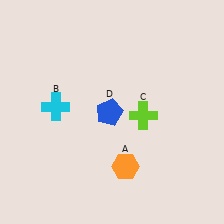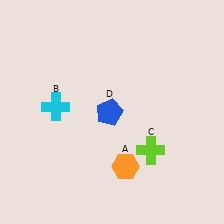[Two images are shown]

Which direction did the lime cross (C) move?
The lime cross (C) moved down.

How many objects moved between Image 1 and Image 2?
1 object moved between the two images.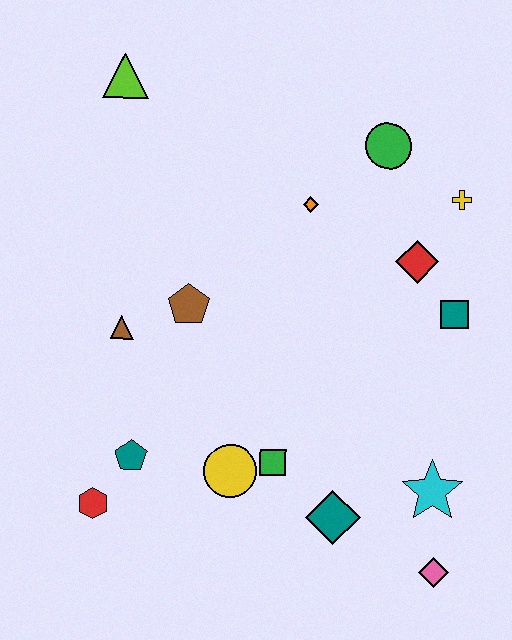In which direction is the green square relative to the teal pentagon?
The green square is to the right of the teal pentagon.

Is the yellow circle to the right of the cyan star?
No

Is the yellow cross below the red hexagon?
No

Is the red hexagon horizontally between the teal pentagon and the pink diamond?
No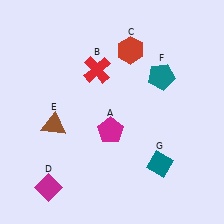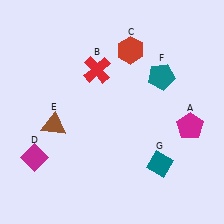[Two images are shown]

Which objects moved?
The objects that moved are: the magenta pentagon (A), the magenta diamond (D).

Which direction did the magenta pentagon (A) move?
The magenta pentagon (A) moved right.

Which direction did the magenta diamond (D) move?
The magenta diamond (D) moved up.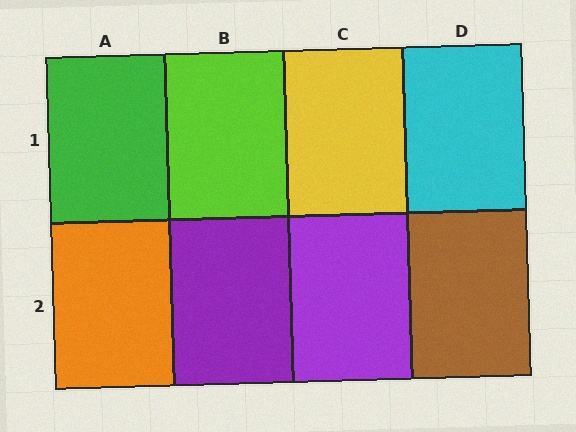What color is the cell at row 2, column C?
Purple.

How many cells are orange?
1 cell is orange.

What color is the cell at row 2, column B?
Purple.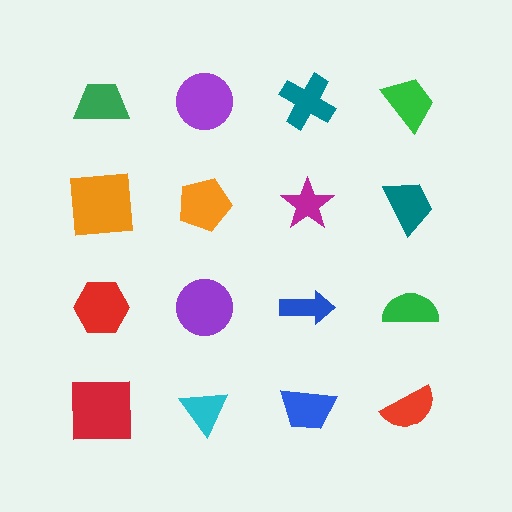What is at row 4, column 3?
A blue trapezoid.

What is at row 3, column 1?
A red hexagon.